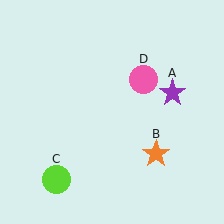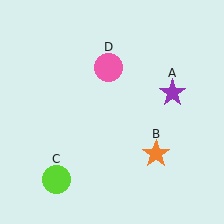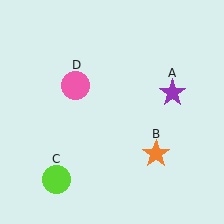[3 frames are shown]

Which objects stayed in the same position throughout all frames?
Purple star (object A) and orange star (object B) and lime circle (object C) remained stationary.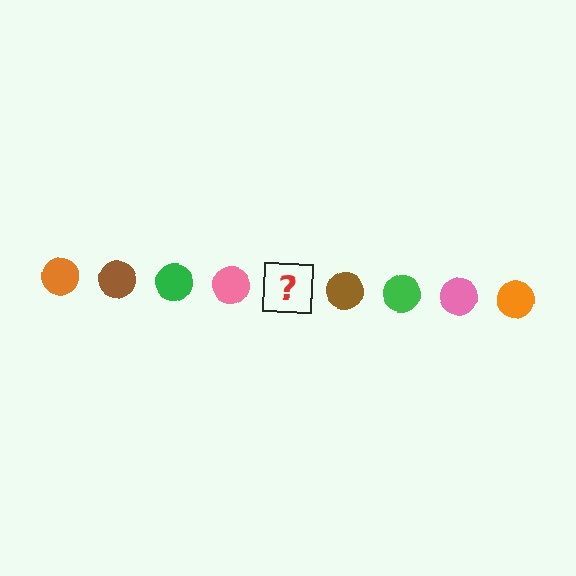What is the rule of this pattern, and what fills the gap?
The rule is that the pattern cycles through orange, brown, green, pink circles. The gap should be filled with an orange circle.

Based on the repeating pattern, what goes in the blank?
The blank should be an orange circle.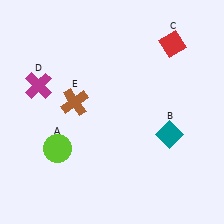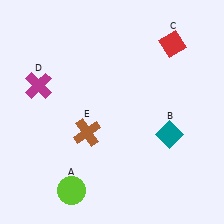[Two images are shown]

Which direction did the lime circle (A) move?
The lime circle (A) moved down.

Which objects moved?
The objects that moved are: the lime circle (A), the brown cross (E).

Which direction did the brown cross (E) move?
The brown cross (E) moved down.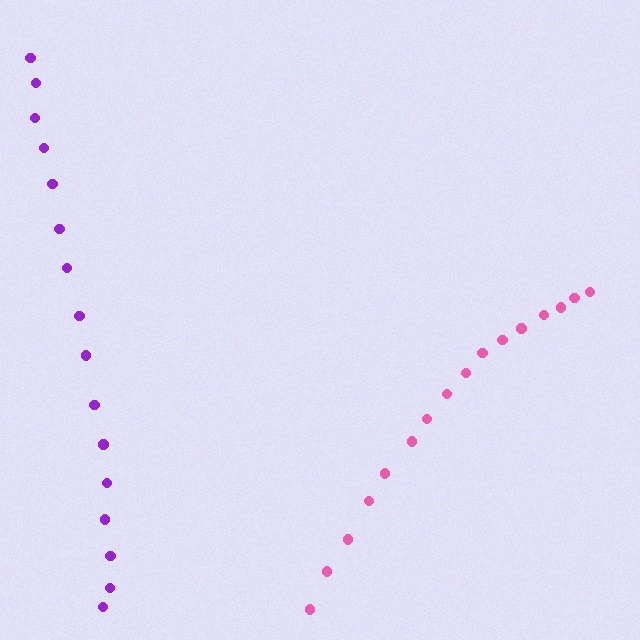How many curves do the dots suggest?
There are 2 distinct paths.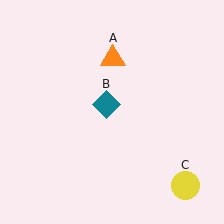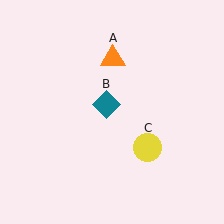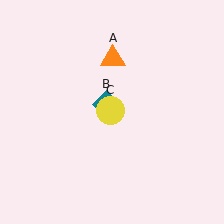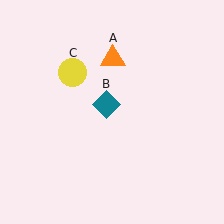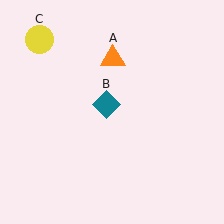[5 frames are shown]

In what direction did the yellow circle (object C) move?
The yellow circle (object C) moved up and to the left.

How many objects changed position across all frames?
1 object changed position: yellow circle (object C).